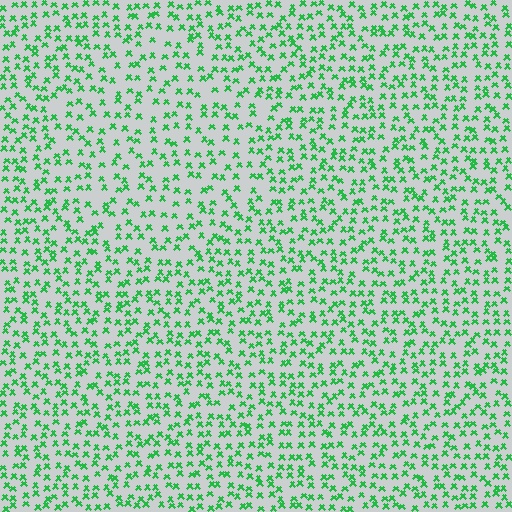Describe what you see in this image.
The image contains small green elements arranged at two different densities. A circle-shaped region is visible where the elements are less densely packed than the surrounding area.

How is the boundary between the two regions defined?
The boundary is defined by a change in element density (approximately 1.4x ratio). All elements are the same color, size, and shape.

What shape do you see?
I see a circle.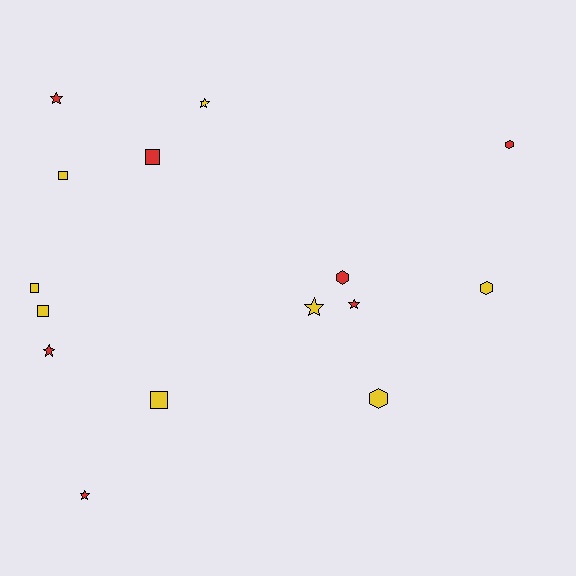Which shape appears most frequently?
Star, with 6 objects.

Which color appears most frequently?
Yellow, with 8 objects.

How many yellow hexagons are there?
There are 2 yellow hexagons.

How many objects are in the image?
There are 15 objects.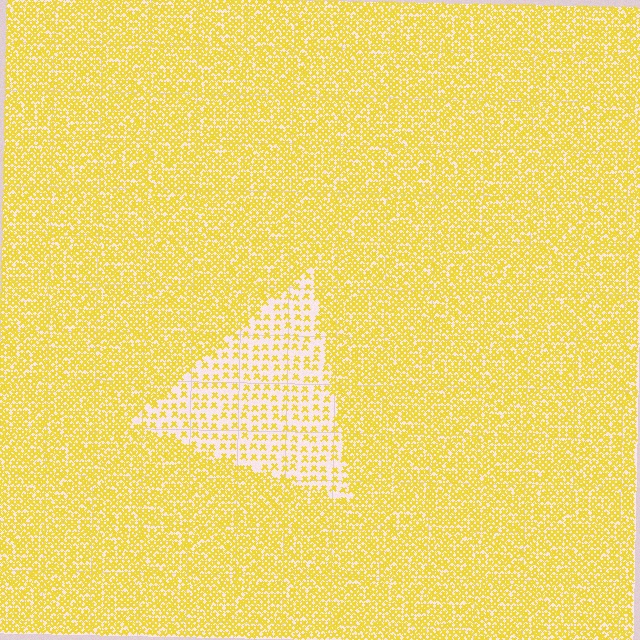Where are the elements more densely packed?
The elements are more densely packed outside the triangle boundary.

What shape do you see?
I see a triangle.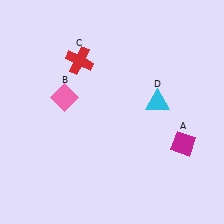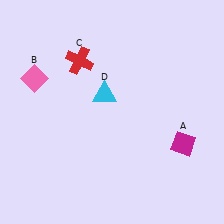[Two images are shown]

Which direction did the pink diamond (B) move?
The pink diamond (B) moved left.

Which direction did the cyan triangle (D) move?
The cyan triangle (D) moved left.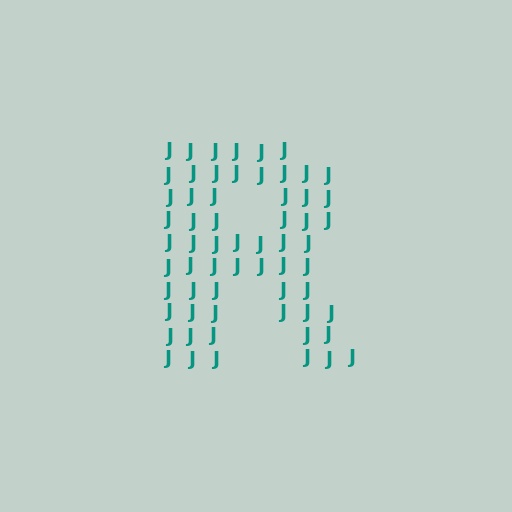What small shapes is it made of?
It is made of small letter J's.